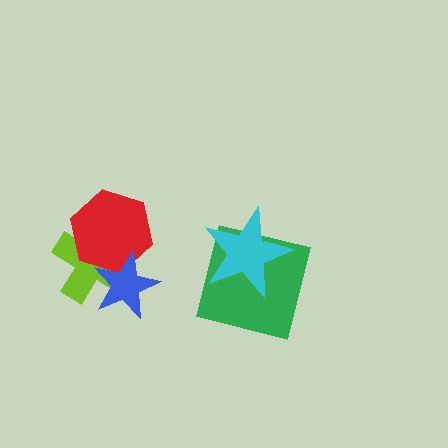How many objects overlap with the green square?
1 object overlaps with the green square.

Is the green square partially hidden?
Yes, it is partially covered by another shape.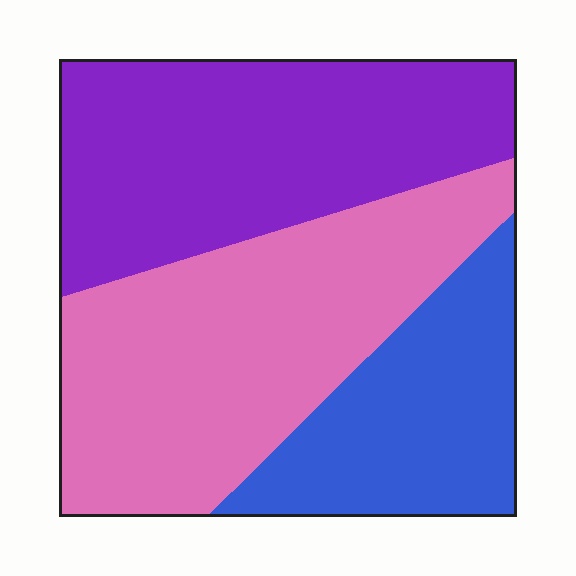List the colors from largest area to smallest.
From largest to smallest: pink, purple, blue.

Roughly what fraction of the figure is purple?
Purple covers about 35% of the figure.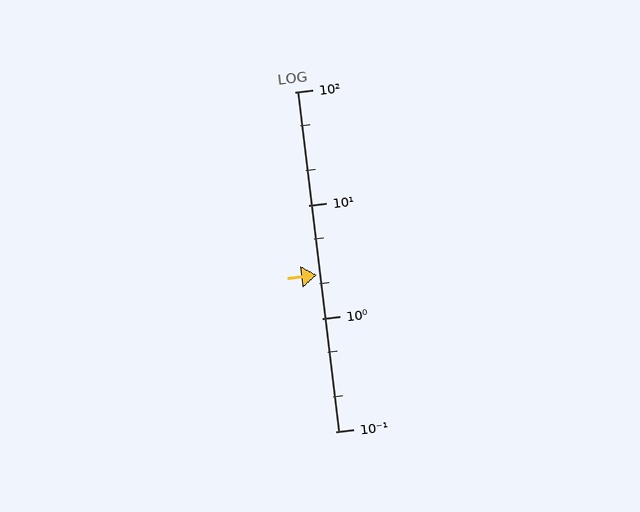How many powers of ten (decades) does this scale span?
The scale spans 3 decades, from 0.1 to 100.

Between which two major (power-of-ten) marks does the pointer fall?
The pointer is between 1 and 10.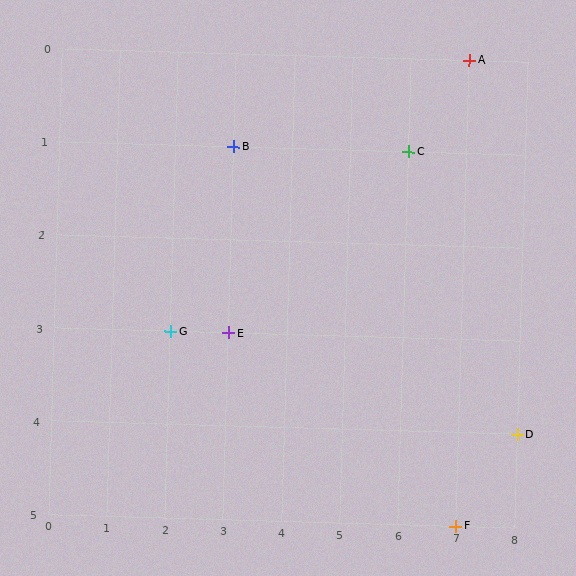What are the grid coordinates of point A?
Point A is at grid coordinates (7, 0).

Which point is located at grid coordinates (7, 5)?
Point F is at (7, 5).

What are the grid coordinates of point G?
Point G is at grid coordinates (2, 3).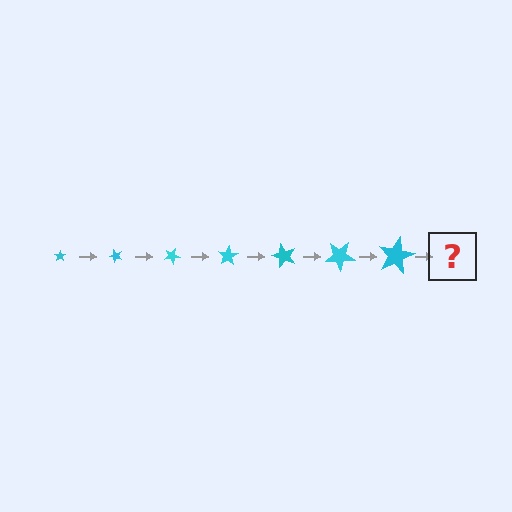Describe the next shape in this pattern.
It should be a star, larger than the previous one and rotated 350 degrees from the start.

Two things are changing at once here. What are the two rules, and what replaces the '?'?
The two rules are that the star grows larger each step and it rotates 50 degrees each step. The '?' should be a star, larger than the previous one and rotated 350 degrees from the start.